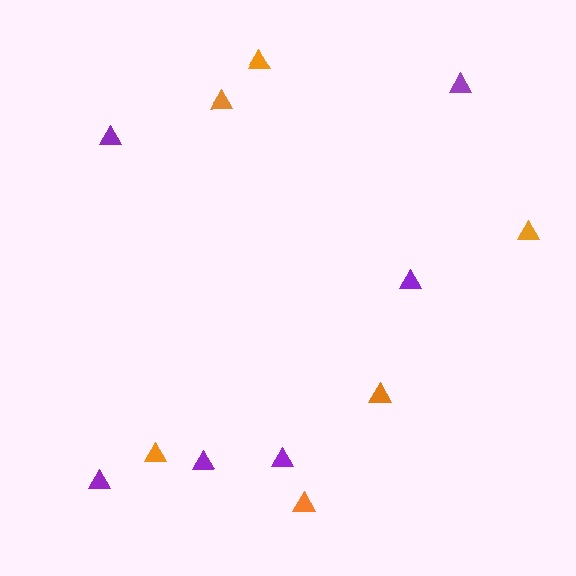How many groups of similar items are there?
There are 2 groups: one group of orange triangles (6) and one group of purple triangles (6).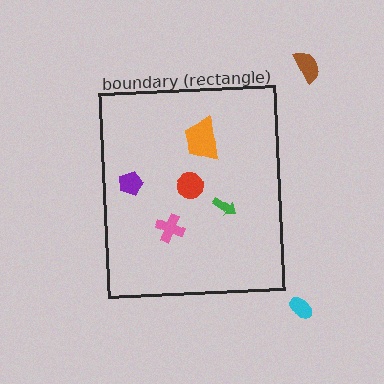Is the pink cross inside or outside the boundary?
Inside.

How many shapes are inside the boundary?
5 inside, 2 outside.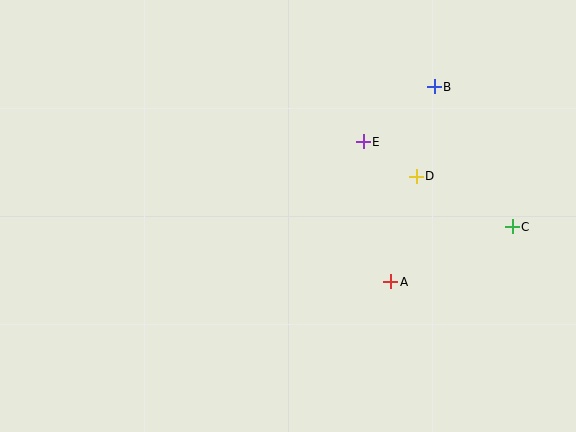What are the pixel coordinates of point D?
Point D is at (416, 176).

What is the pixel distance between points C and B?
The distance between C and B is 160 pixels.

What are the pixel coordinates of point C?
Point C is at (512, 227).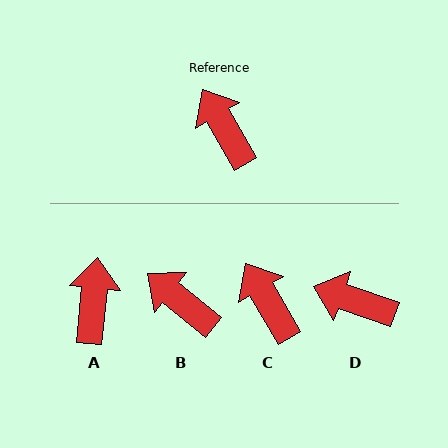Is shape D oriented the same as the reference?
No, it is off by about 41 degrees.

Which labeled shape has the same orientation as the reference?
C.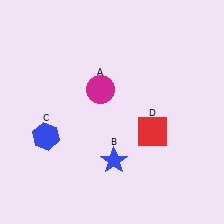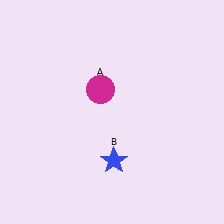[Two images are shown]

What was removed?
The blue hexagon (C), the red square (D) were removed in Image 2.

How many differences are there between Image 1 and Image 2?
There are 2 differences between the two images.